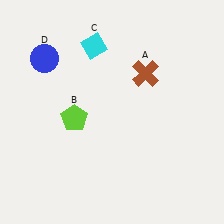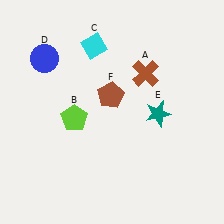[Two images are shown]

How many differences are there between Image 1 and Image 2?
There are 2 differences between the two images.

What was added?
A teal star (E), a brown pentagon (F) were added in Image 2.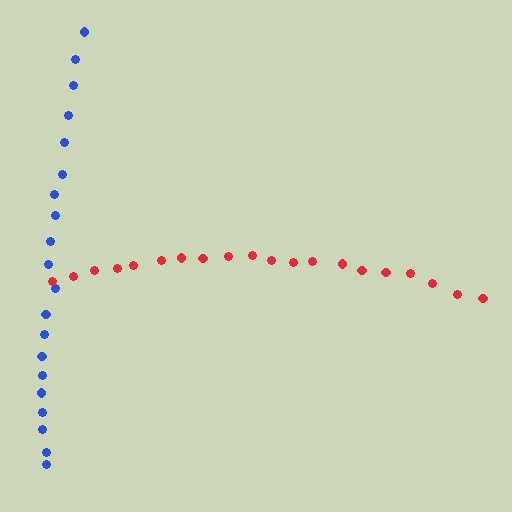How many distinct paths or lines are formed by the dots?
There are 2 distinct paths.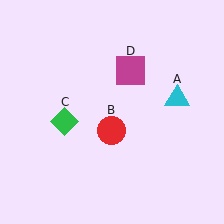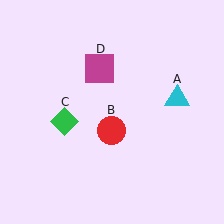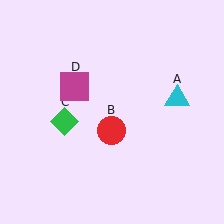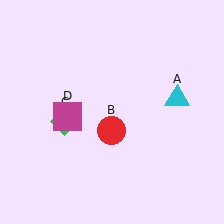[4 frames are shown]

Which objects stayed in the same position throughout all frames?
Cyan triangle (object A) and red circle (object B) and green diamond (object C) remained stationary.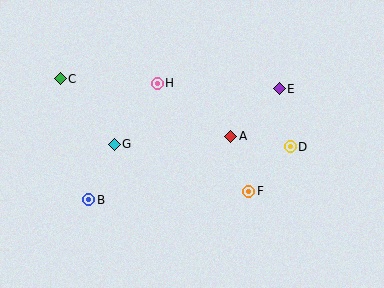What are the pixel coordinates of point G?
Point G is at (114, 144).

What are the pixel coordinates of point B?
Point B is at (89, 200).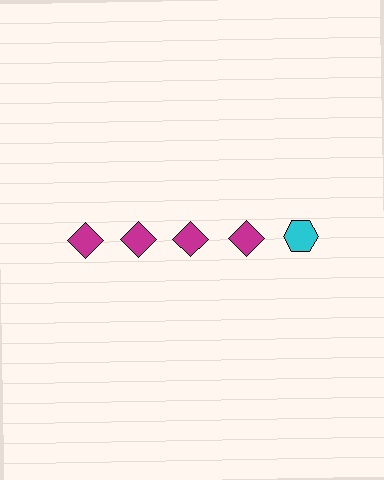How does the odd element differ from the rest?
It differs in both color (cyan instead of magenta) and shape (hexagon instead of diamond).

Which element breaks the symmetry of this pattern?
The cyan hexagon in the top row, rightmost column breaks the symmetry. All other shapes are magenta diamonds.